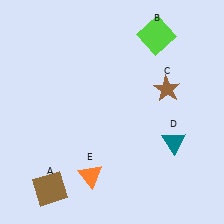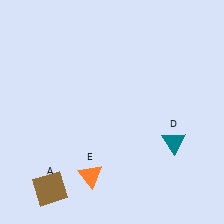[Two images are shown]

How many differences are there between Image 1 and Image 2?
There are 2 differences between the two images.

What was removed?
The lime square (B), the brown star (C) were removed in Image 2.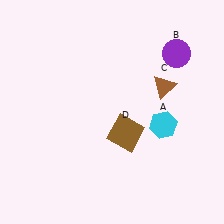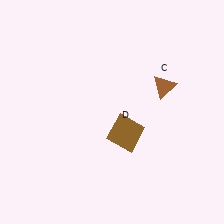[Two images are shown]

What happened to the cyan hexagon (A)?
The cyan hexagon (A) was removed in Image 2. It was in the bottom-right area of Image 1.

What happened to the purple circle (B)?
The purple circle (B) was removed in Image 2. It was in the top-right area of Image 1.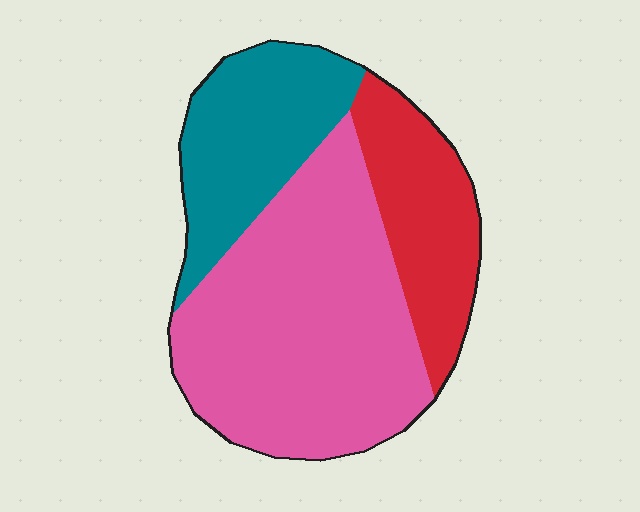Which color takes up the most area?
Pink, at roughly 55%.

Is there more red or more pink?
Pink.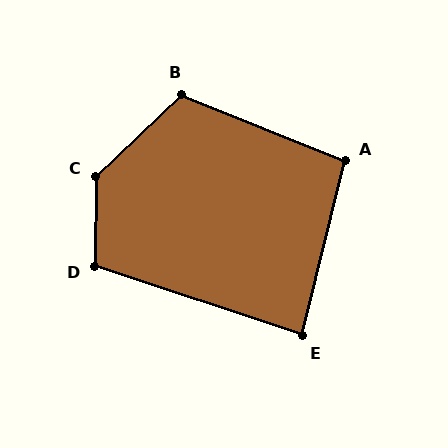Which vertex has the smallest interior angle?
E, at approximately 85 degrees.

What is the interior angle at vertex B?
Approximately 114 degrees (obtuse).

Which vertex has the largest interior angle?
C, at approximately 135 degrees.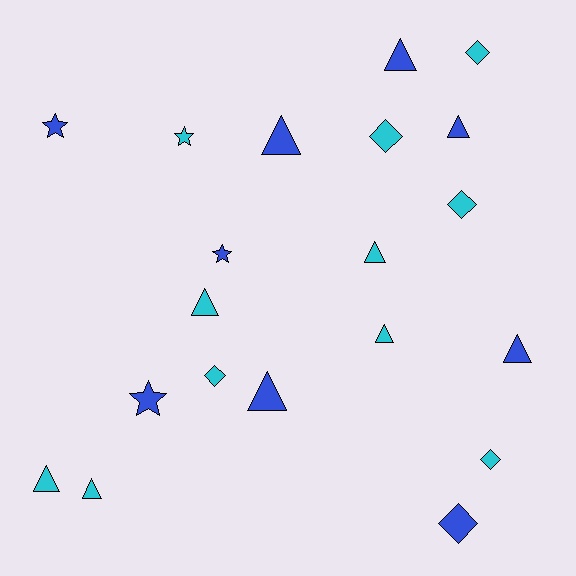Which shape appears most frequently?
Triangle, with 10 objects.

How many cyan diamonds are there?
There are 5 cyan diamonds.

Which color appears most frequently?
Cyan, with 11 objects.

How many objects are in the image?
There are 20 objects.